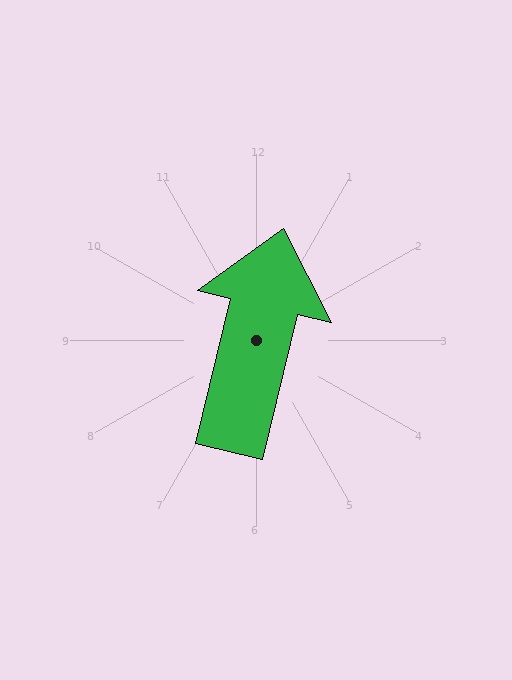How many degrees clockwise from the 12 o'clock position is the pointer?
Approximately 14 degrees.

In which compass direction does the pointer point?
North.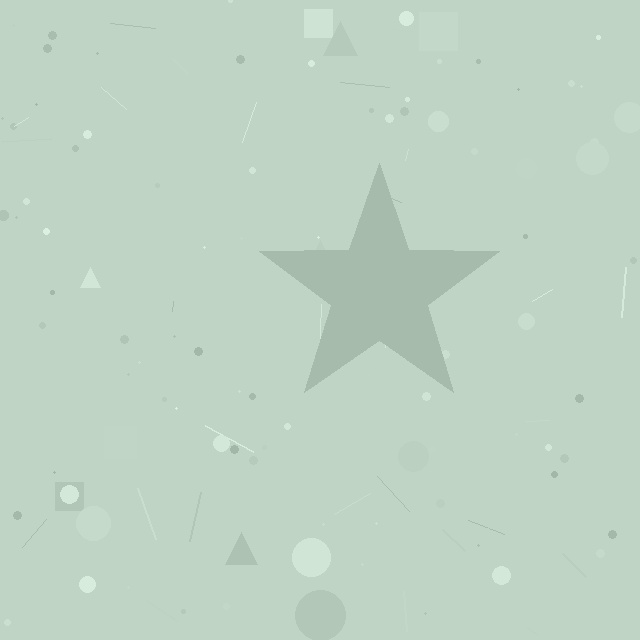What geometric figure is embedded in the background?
A star is embedded in the background.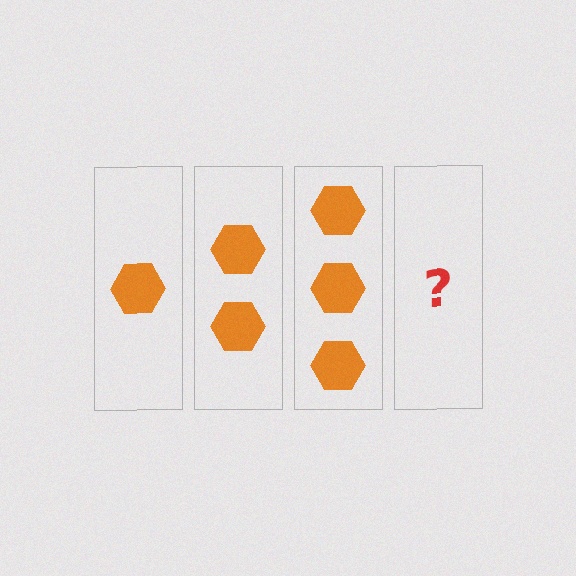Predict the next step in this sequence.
The next step is 4 hexagons.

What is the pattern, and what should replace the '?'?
The pattern is that each step adds one more hexagon. The '?' should be 4 hexagons.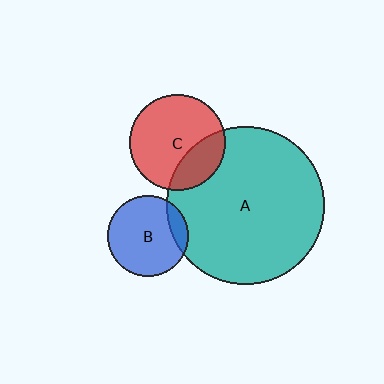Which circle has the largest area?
Circle A (teal).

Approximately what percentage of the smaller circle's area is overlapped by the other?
Approximately 25%.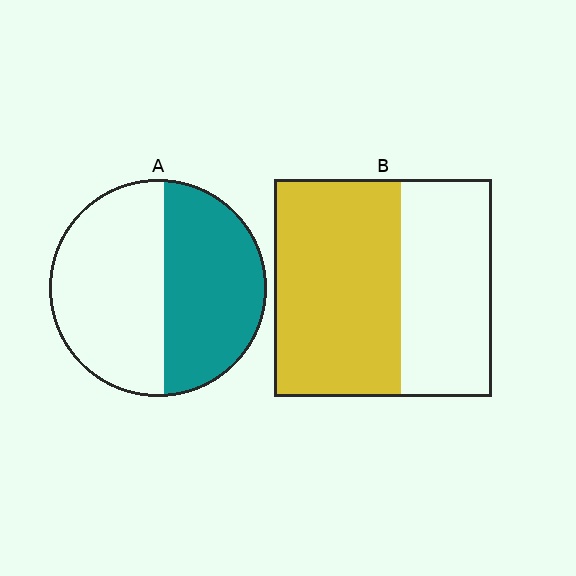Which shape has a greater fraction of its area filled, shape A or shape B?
Shape B.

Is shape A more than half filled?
Roughly half.